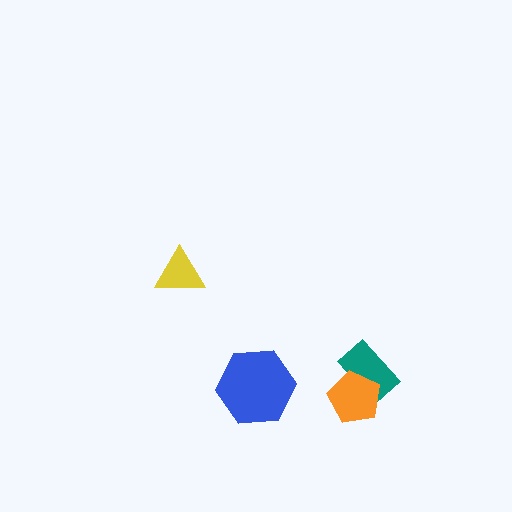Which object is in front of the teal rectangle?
The orange pentagon is in front of the teal rectangle.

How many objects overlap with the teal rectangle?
1 object overlaps with the teal rectangle.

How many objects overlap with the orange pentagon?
1 object overlaps with the orange pentagon.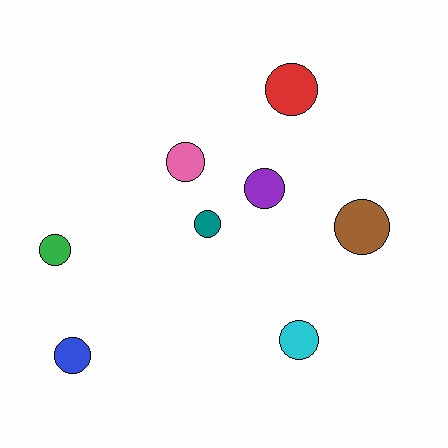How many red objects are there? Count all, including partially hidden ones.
There is 1 red object.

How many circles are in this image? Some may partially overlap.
There are 8 circles.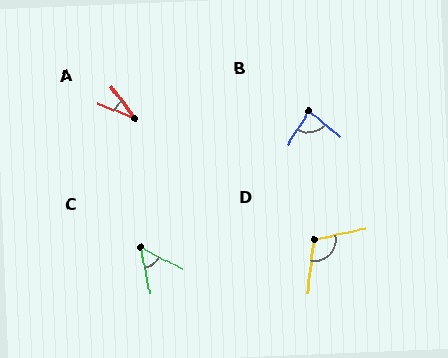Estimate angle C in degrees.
Approximately 51 degrees.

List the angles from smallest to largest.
A (33°), C (51°), B (82°), D (109°).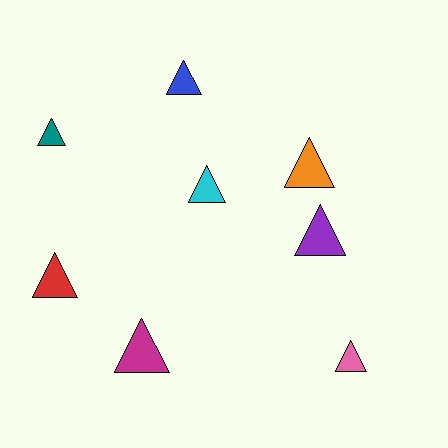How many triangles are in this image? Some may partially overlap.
There are 8 triangles.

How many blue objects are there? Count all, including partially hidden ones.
There is 1 blue object.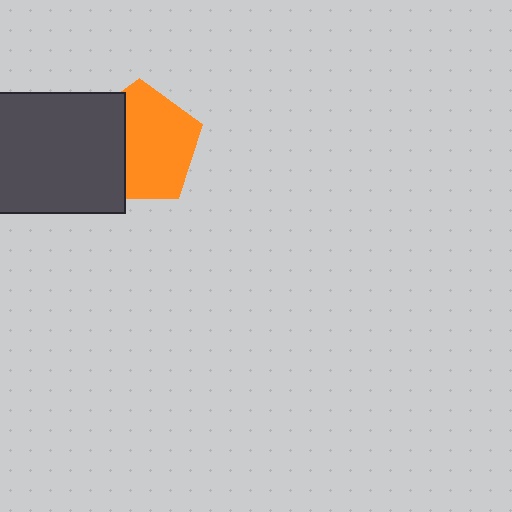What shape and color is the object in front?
The object in front is a dark gray rectangle.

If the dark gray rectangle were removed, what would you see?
You would see the complete orange pentagon.